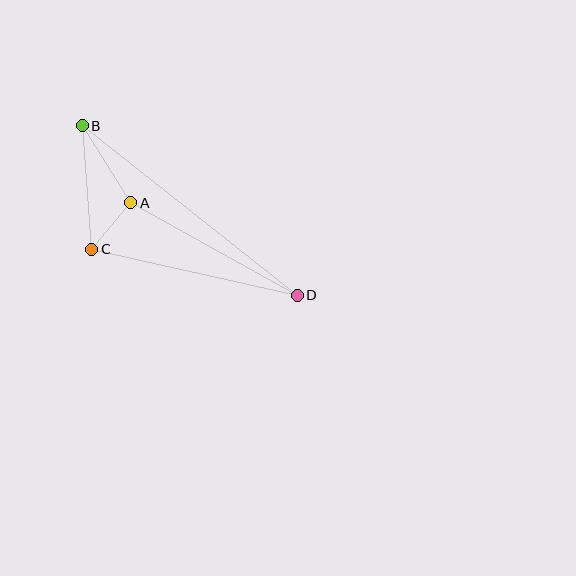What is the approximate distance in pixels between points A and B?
The distance between A and B is approximately 91 pixels.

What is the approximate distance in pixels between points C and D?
The distance between C and D is approximately 211 pixels.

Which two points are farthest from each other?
Points B and D are farthest from each other.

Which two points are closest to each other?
Points A and C are closest to each other.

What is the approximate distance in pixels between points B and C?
The distance between B and C is approximately 124 pixels.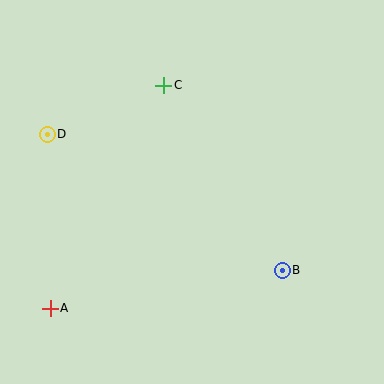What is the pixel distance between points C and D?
The distance between C and D is 126 pixels.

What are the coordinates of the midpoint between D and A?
The midpoint between D and A is at (49, 221).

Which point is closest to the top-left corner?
Point D is closest to the top-left corner.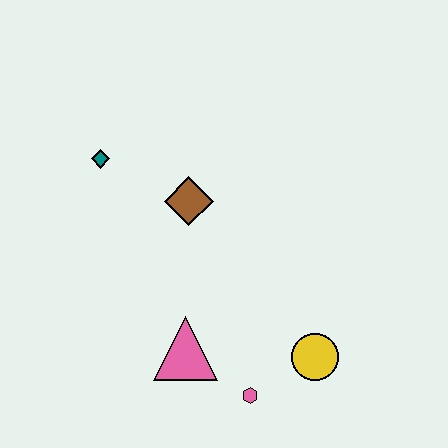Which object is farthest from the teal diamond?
The yellow circle is farthest from the teal diamond.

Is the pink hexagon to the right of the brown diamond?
Yes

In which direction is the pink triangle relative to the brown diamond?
The pink triangle is below the brown diamond.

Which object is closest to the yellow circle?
The pink hexagon is closest to the yellow circle.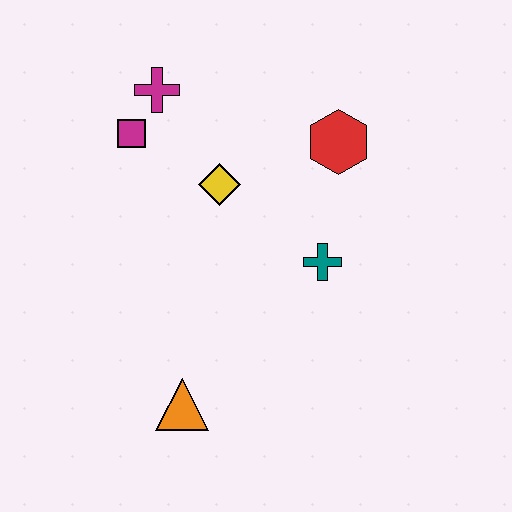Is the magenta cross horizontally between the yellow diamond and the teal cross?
No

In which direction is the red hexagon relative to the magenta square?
The red hexagon is to the right of the magenta square.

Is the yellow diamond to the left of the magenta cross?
No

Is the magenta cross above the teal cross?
Yes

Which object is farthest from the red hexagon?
The orange triangle is farthest from the red hexagon.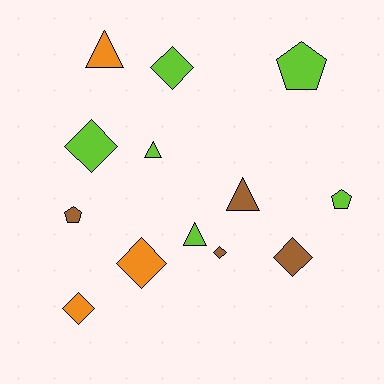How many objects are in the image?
There are 13 objects.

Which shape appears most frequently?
Diamond, with 6 objects.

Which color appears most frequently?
Lime, with 6 objects.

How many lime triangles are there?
There are 2 lime triangles.